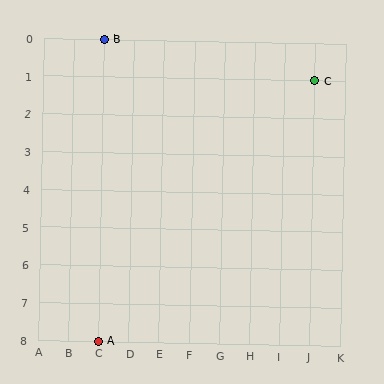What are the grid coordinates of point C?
Point C is at grid coordinates (J, 1).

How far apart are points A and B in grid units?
Points A and B are 8 rows apart.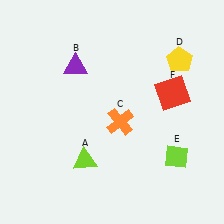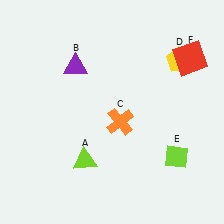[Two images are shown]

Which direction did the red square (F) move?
The red square (F) moved up.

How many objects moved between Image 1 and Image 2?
1 object moved between the two images.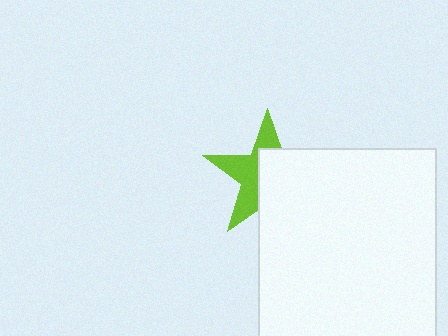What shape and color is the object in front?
The object in front is a white rectangle.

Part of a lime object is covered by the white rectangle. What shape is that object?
It is a star.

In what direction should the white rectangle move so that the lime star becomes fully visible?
The white rectangle should move toward the lower-right. That is the shortest direction to clear the overlap and leave the lime star fully visible.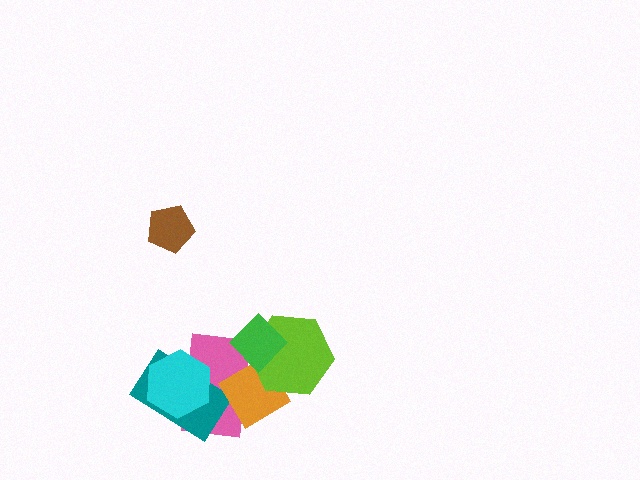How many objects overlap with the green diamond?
3 objects overlap with the green diamond.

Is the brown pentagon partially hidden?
No, no other shape covers it.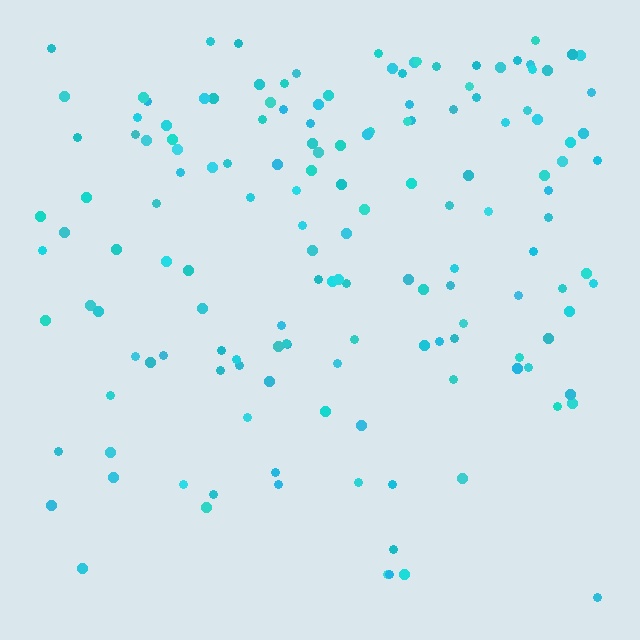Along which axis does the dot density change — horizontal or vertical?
Vertical.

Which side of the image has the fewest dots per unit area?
The bottom.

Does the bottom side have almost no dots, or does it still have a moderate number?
Still a moderate number, just noticeably fewer than the top.